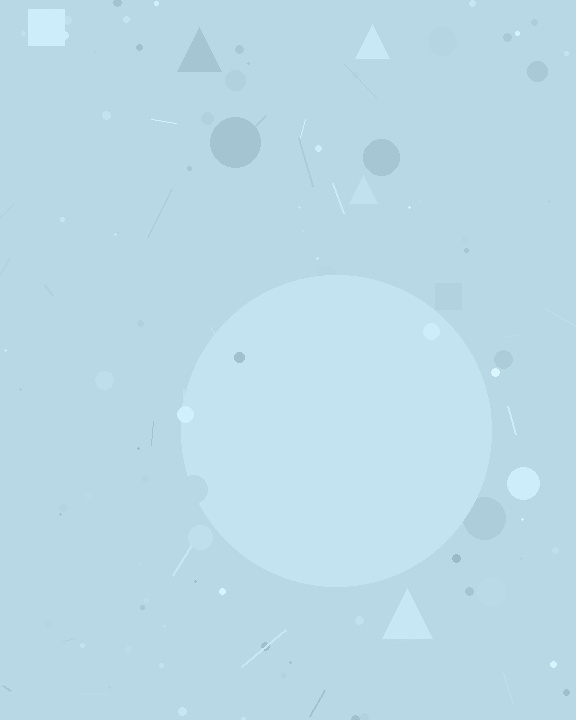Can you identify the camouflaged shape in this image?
The camouflaged shape is a circle.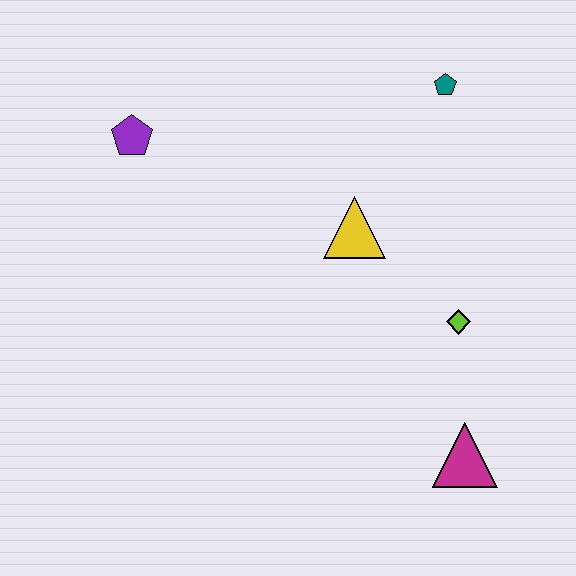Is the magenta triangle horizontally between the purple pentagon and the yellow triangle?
No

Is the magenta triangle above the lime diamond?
No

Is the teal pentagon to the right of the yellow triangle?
Yes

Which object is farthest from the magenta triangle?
The purple pentagon is farthest from the magenta triangle.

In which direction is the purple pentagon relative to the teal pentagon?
The purple pentagon is to the left of the teal pentagon.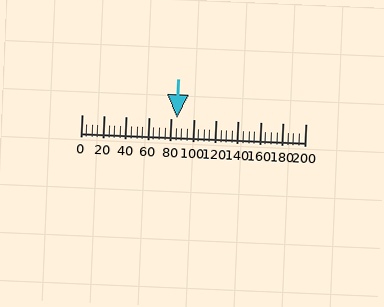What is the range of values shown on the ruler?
The ruler shows values from 0 to 200.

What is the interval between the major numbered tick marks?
The major tick marks are spaced 20 units apart.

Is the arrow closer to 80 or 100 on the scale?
The arrow is closer to 80.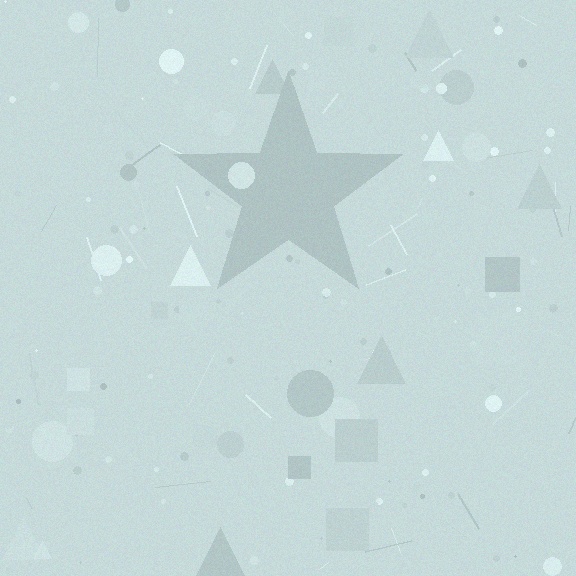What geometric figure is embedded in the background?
A star is embedded in the background.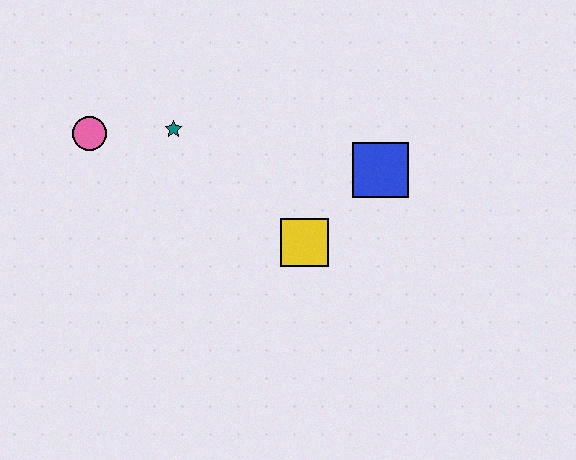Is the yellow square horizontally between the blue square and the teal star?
Yes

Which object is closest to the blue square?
The yellow square is closest to the blue square.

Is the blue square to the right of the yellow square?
Yes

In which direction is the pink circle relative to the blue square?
The pink circle is to the left of the blue square.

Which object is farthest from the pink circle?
The blue square is farthest from the pink circle.